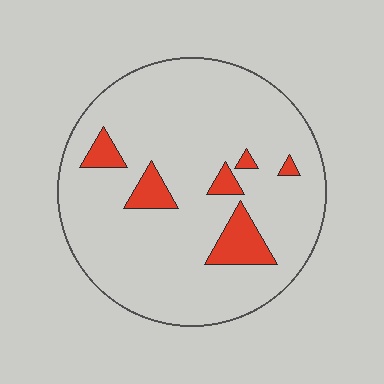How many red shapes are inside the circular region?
6.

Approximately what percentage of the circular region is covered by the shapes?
Approximately 10%.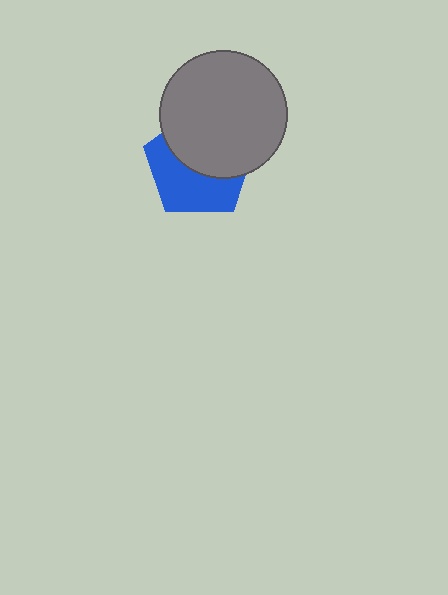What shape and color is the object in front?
The object in front is a gray circle.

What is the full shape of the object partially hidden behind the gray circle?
The partially hidden object is a blue pentagon.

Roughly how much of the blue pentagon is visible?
About half of it is visible (roughly 48%).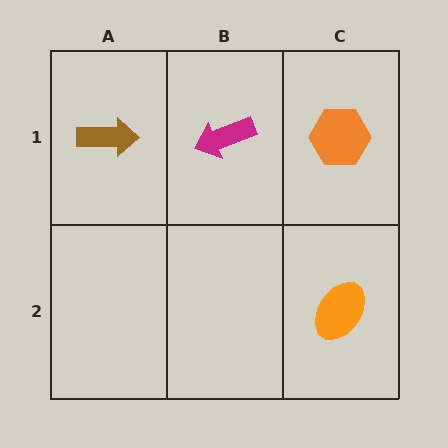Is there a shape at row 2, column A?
No, that cell is empty.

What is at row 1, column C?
An orange hexagon.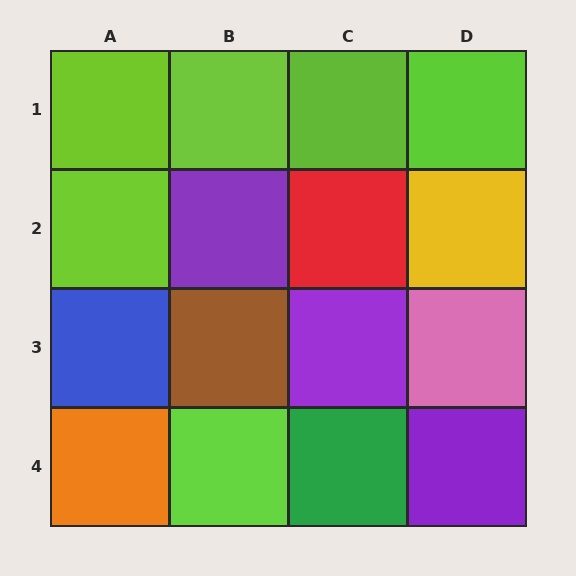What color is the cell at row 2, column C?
Red.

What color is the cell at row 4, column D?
Purple.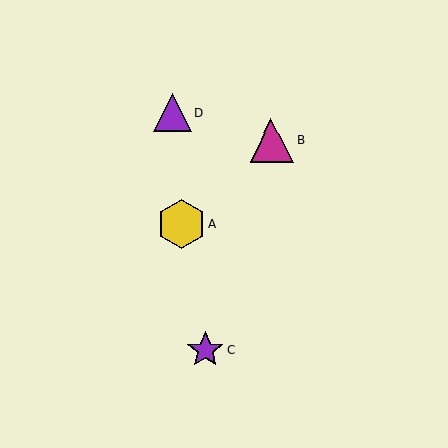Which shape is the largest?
The yellow hexagon (labeled A) is the largest.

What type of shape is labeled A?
Shape A is a yellow hexagon.